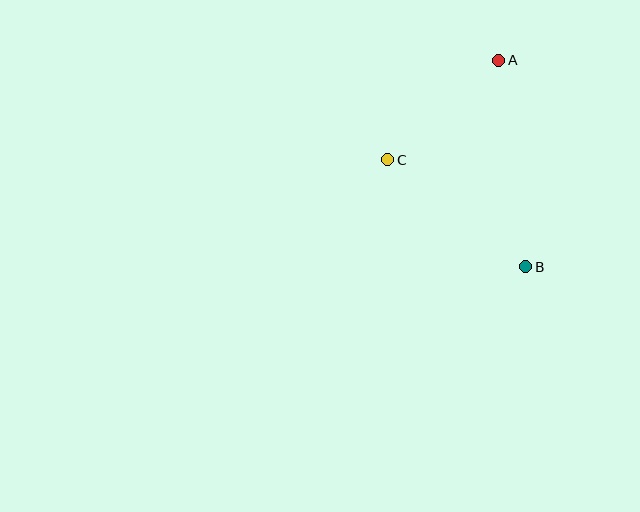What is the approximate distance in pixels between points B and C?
The distance between B and C is approximately 175 pixels.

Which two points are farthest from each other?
Points A and B are farthest from each other.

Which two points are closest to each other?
Points A and C are closest to each other.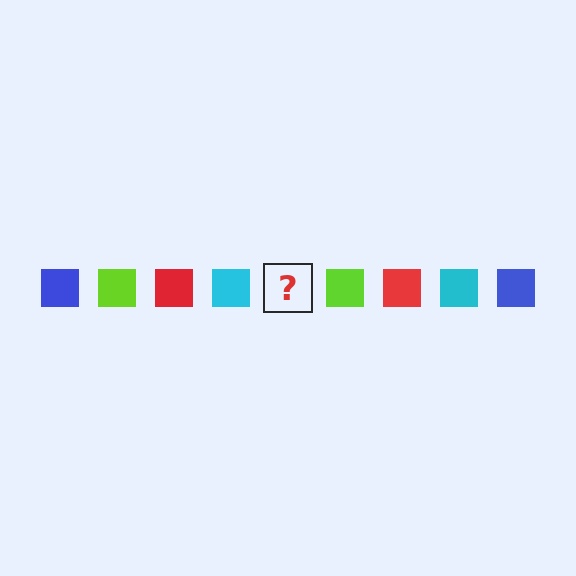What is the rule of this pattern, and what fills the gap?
The rule is that the pattern cycles through blue, lime, red, cyan squares. The gap should be filled with a blue square.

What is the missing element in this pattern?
The missing element is a blue square.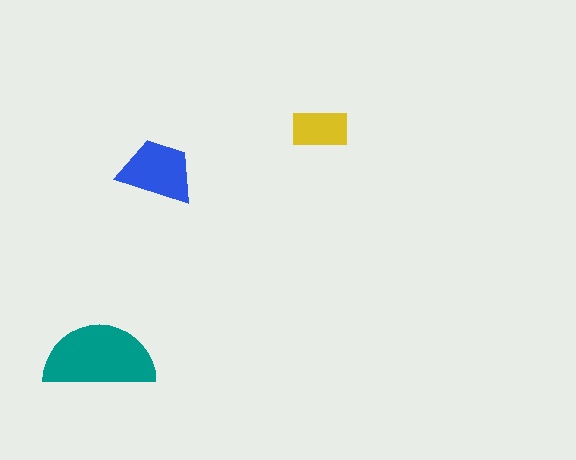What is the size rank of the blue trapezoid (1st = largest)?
2nd.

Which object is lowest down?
The teal semicircle is bottommost.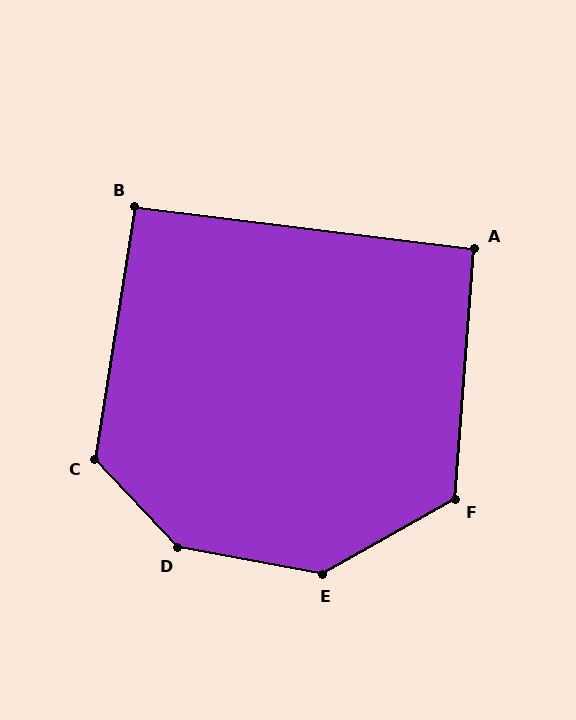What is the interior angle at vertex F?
Approximately 124 degrees (obtuse).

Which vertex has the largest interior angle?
D, at approximately 144 degrees.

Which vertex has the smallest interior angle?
B, at approximately 92 degrees.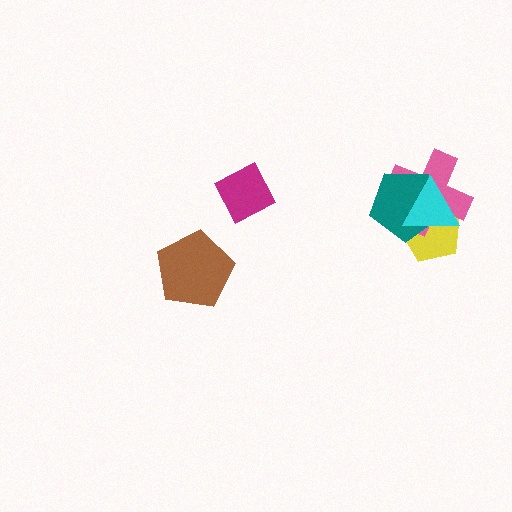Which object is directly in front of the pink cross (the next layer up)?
The teal pentagon is directly in front of the pink cross.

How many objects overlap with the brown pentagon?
0 objects overlap with the brown pentagon.